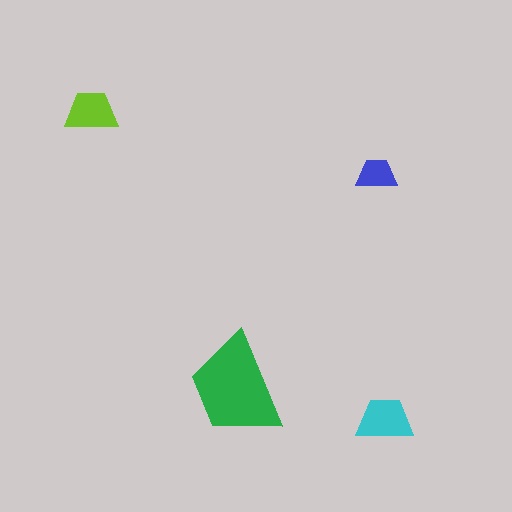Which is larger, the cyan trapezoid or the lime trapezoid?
The cyan one.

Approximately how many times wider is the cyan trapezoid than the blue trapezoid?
About 1.5 times wider.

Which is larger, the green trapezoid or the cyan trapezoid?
The green one.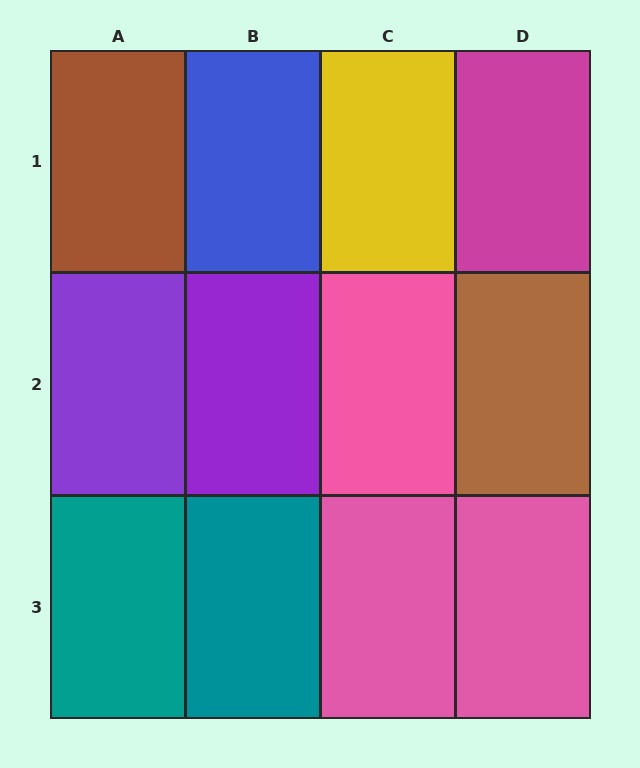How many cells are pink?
3 cells are pink.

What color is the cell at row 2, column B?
Purple.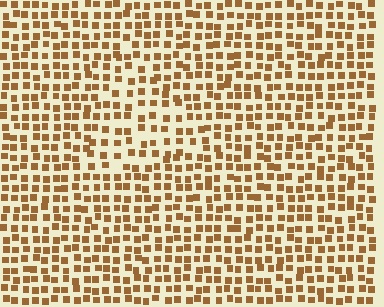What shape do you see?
I see a triangle.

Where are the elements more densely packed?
The elements are more densely packed outside the triangle boundary.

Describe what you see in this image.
The image contains small brown elements arranged at two different densities. A triangle-shaped region is visible where the elements are less densely packed than the surrounding area.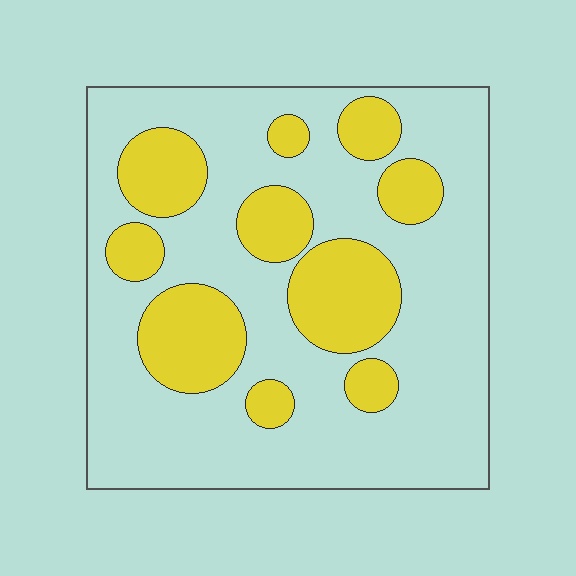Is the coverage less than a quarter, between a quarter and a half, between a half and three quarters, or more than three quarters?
Between a quarter and a half.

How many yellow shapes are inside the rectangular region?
10.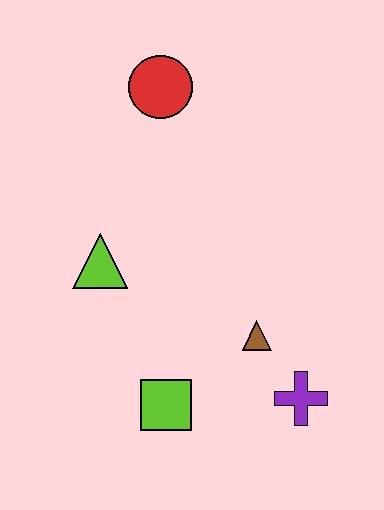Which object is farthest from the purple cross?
The red circle is farthest from the purple cross.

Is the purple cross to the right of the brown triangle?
Yes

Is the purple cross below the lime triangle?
Yes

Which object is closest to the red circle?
The lime triangle is closest to the red circle.